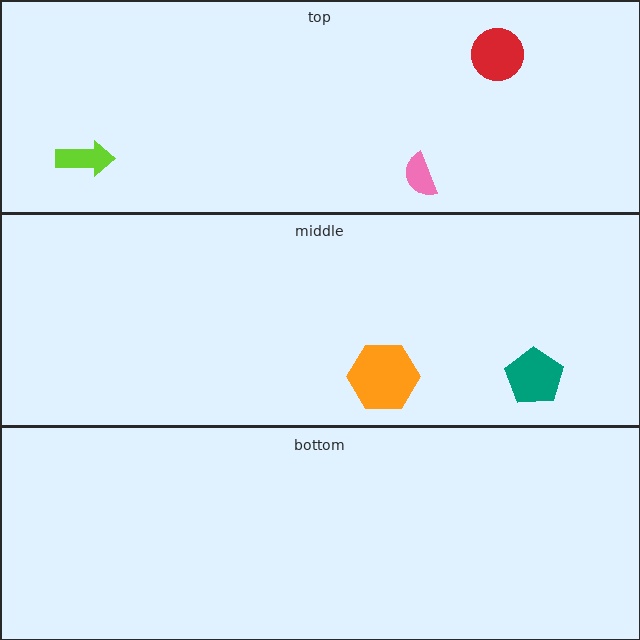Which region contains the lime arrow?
The top region.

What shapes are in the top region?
The lime arrow, the red circle, the pink semicircle.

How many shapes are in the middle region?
2.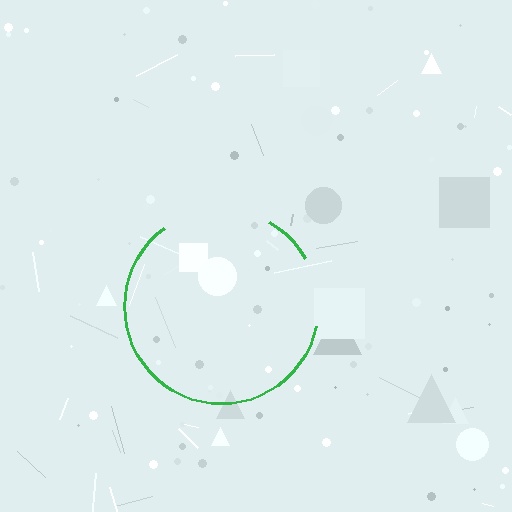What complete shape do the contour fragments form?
The contour fragments form a circle.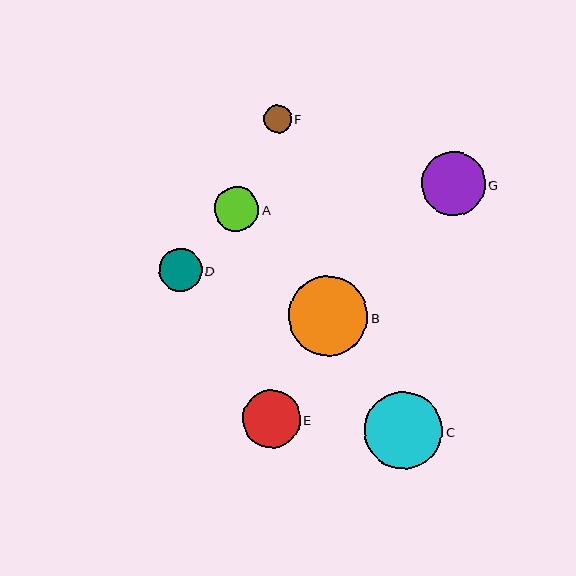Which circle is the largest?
Circle B is the largest with a size of approximately 80 pixels.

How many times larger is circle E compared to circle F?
Circle E is approximately 2.1 times the size of circle F.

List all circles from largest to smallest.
From largest to smallest: B, C, G, E, A, D, F.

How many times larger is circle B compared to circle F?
Circle B is approximately 2.9 times the size of circle F.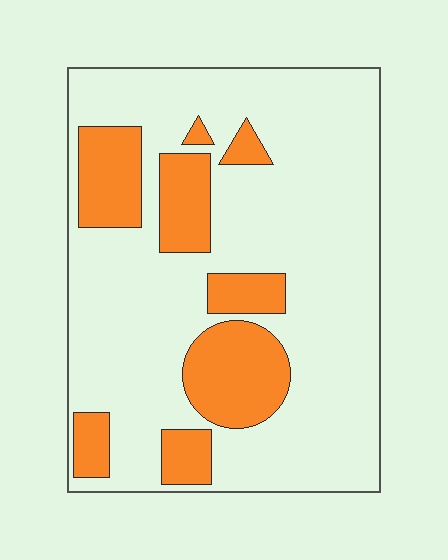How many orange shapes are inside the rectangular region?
8.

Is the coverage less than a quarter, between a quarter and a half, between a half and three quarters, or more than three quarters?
Less than a quarter.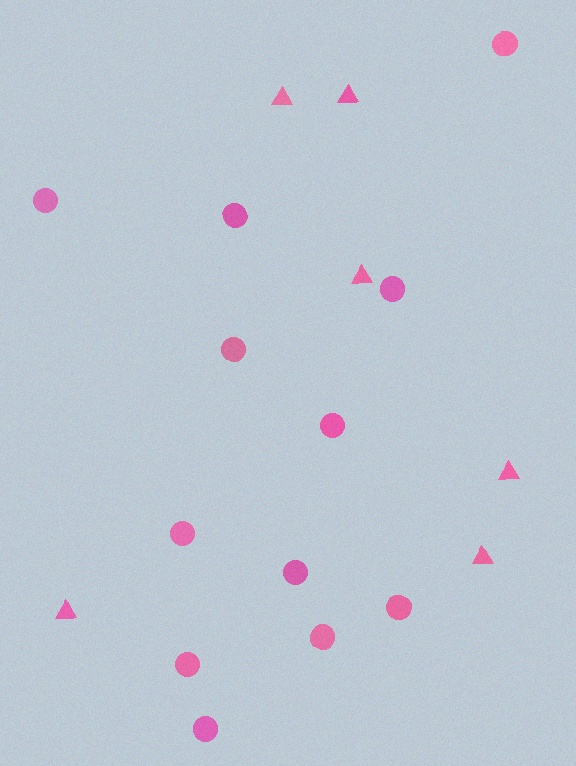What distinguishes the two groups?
There are 2 groups: one group of triangles (6) and one group of circles (12).